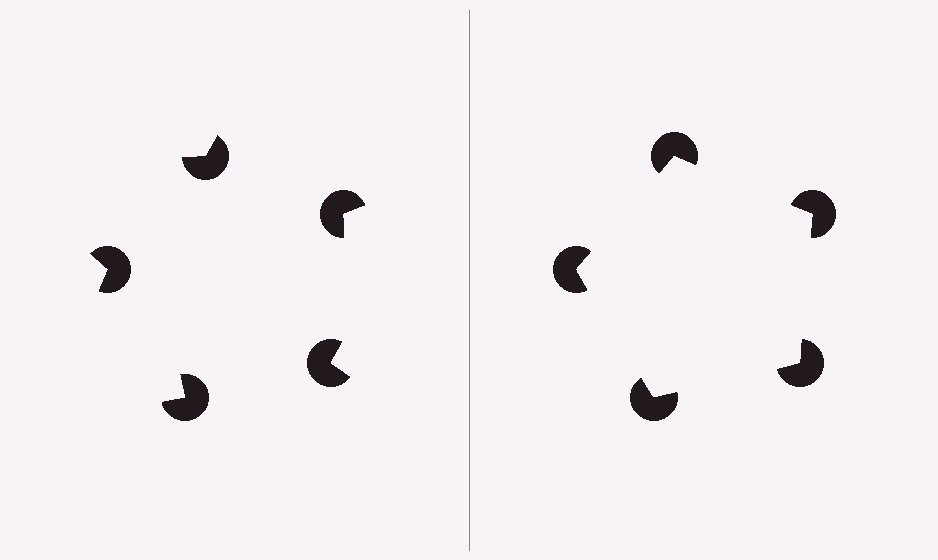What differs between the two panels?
The pac-man discs are positioned identically on both sides; only the wedge orientations differ. On the right they align to a pentagon; on the left they are misaligned.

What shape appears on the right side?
An illusory pentagon.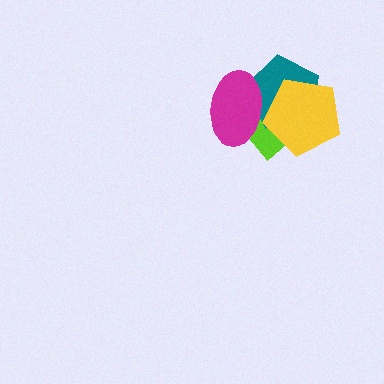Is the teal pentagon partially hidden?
Yes, it is partially covered by another shape.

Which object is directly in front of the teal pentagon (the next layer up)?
The magenta ellipse is directly in front of the teal pentagon.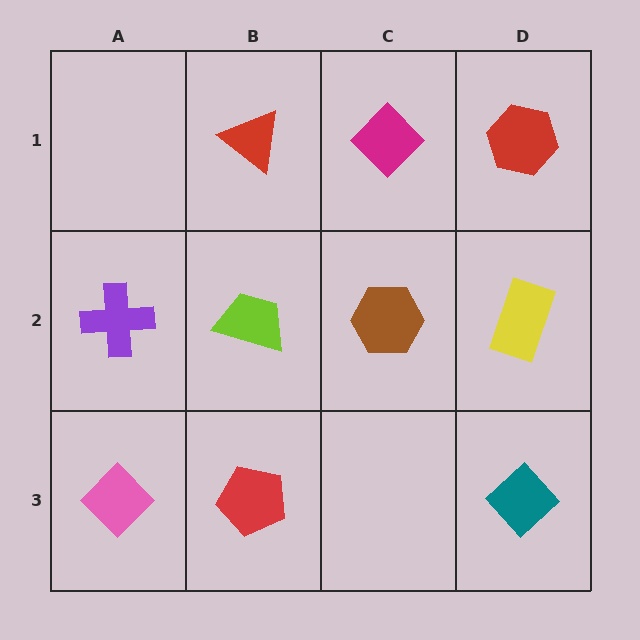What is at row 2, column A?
A purple cross.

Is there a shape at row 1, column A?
No, that cell is empty.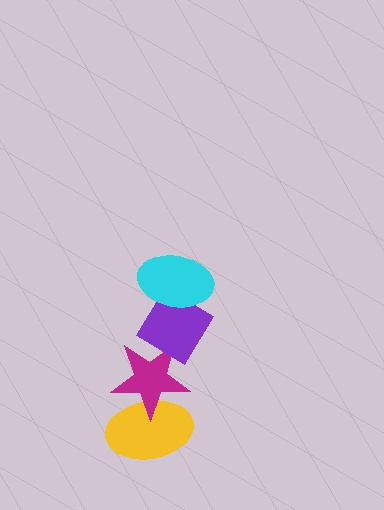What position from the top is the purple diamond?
The purple diamond is 2nd from the top.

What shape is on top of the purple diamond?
The cyan ellipse is on top of the purple diamond.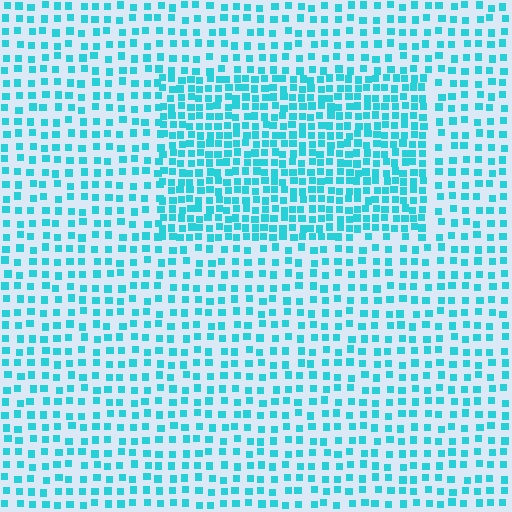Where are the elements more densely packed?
The elements are more densely packed inside the rectangle boundary.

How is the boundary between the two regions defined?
The boundary is defined by a change in element density (approximately 1.9x ratio). All elements are the same color, size, and shape.